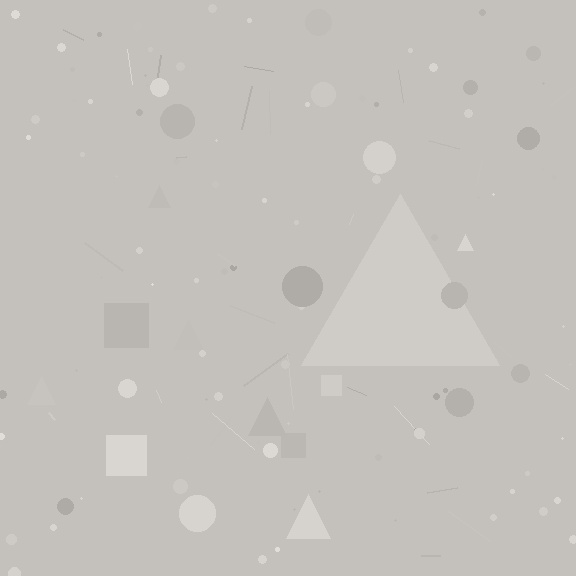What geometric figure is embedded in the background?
A triangle is embedded in the background.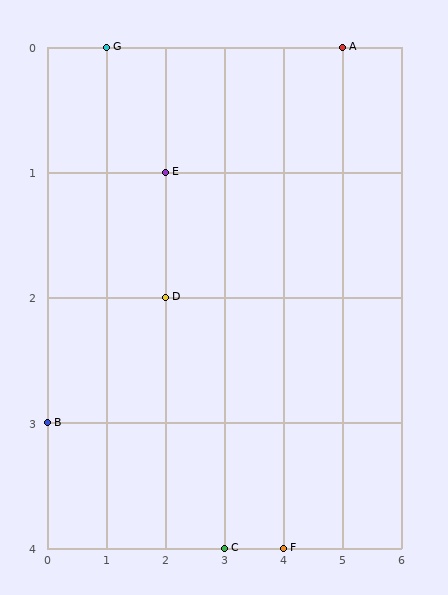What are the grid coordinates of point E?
Point E is at grid coordinates (2, 1).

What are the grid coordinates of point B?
Point B is at grid coordinates (0, 3).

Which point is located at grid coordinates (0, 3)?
Point B is at (0, 3).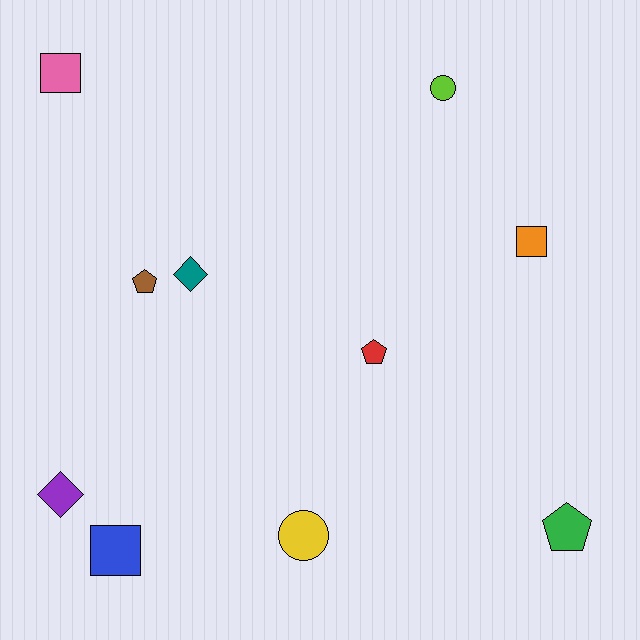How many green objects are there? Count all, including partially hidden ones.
There is 1 green object.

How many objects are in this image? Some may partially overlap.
There are 10 objects.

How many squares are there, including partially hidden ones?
There are 3 squares.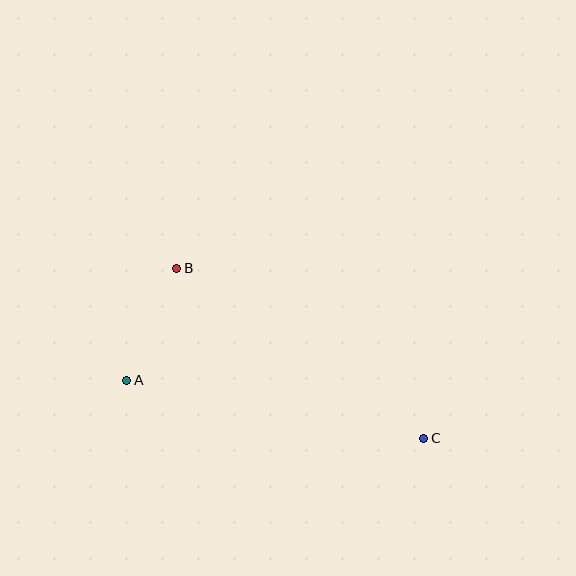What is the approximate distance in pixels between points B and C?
The distance between B and C is approximately 300 pixels.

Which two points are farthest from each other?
Points A and C are farthest from each other.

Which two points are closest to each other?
Points A and B are closest to each other.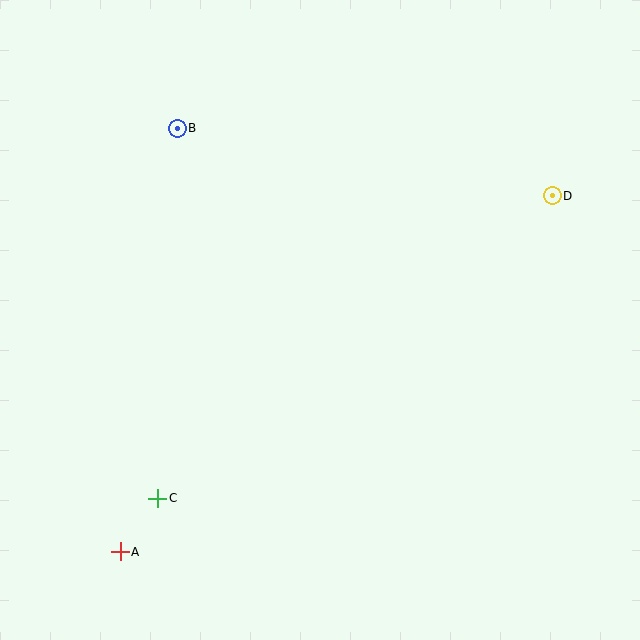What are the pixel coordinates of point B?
Point B is at (177, 128).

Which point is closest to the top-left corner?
Point B is closest to the top-left corner.